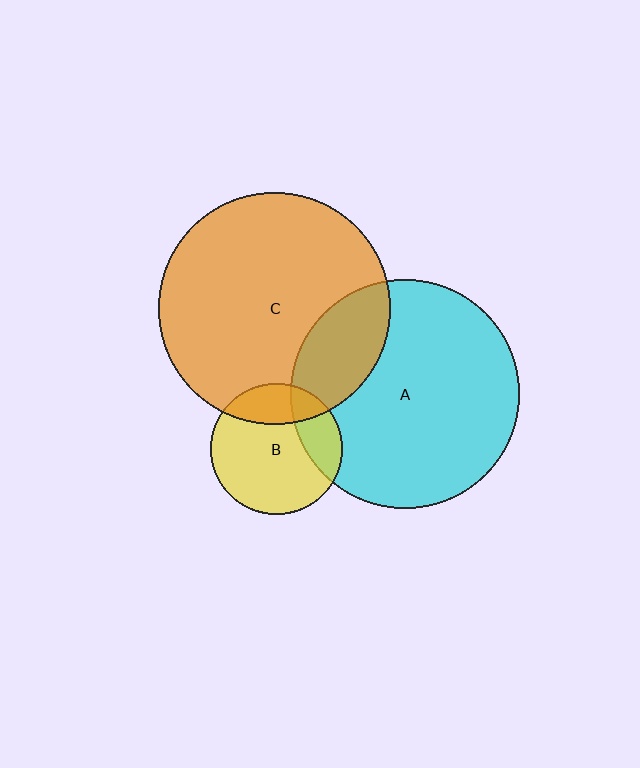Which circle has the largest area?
Circle C (orange).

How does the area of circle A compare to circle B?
Approximately 3.1 times.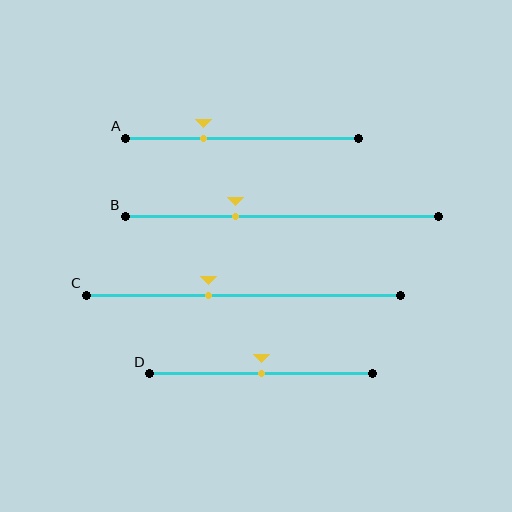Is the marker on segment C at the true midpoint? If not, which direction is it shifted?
No, the marker on segment C is shifted to the left by about 11% of the segment length.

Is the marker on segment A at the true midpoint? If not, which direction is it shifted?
No, the marker on segment A is shifted to the left by about 17% of the segment length.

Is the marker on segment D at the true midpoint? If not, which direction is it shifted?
Yes, the marker on segment D is at the true midpoint.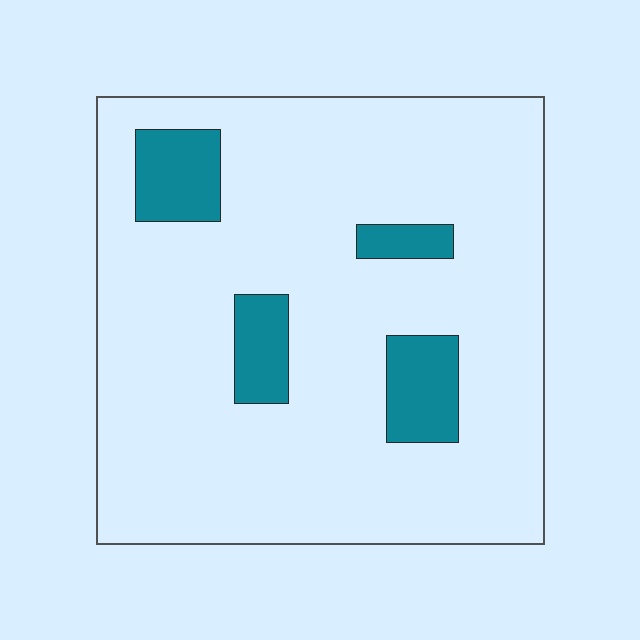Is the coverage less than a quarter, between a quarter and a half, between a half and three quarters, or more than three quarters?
Less than a quarter.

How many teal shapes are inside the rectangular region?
4.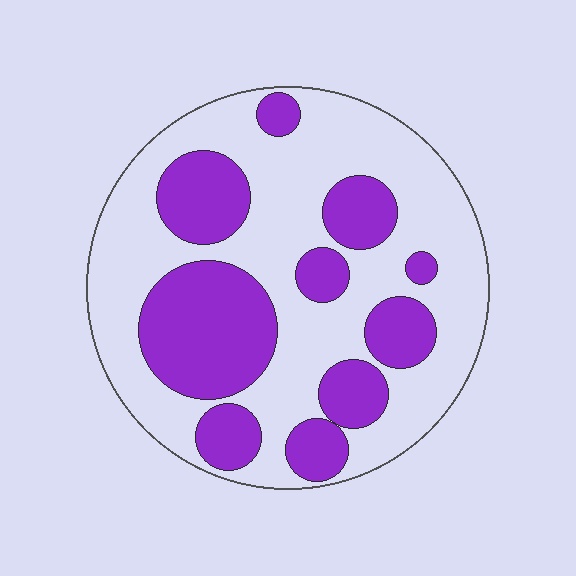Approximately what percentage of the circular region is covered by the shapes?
Approximately 35%.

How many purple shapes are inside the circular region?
10.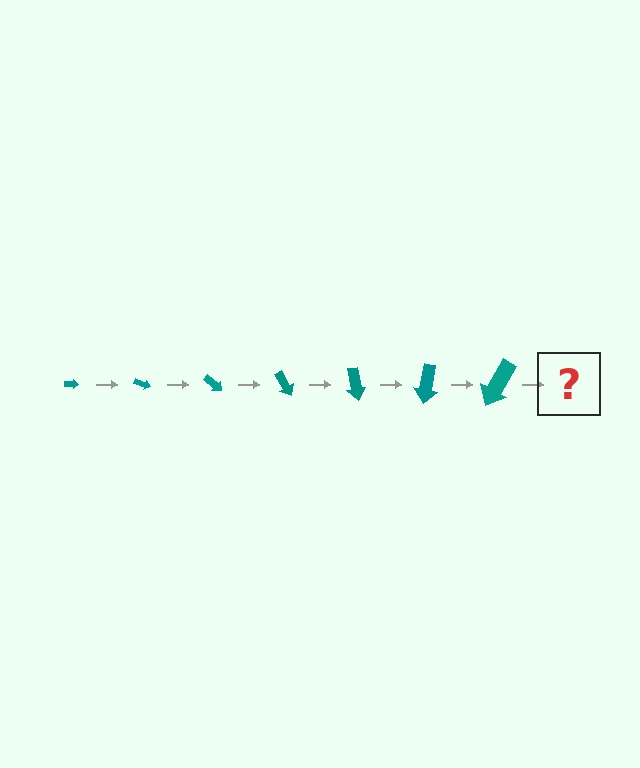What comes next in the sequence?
The next element should be an arrow, larger than the previous one and rotated 140 degrees from the start.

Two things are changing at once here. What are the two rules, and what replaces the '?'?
The two rules are that the arrow grows larger each step and it rotates 20 degrees each step. The '?' should be an arrow, larger than the previous one and rotated 140 degrees from the start.